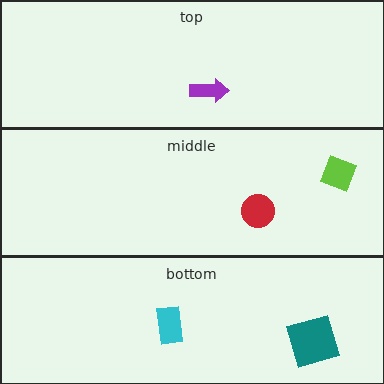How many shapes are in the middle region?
2.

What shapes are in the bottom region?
The cyan rectangle, the teal square.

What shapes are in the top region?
The purple arrow.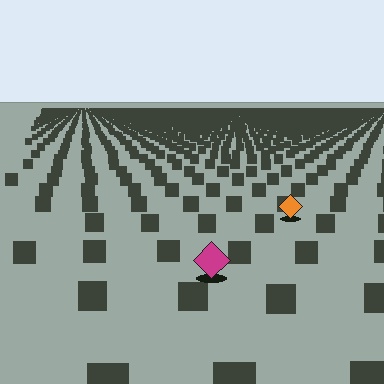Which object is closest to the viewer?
The magenta diamond is closest. The texture marks near it are larger and more spread out.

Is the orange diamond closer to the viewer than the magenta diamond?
No. The magenta diamond is closer — you can tell from the texture gradient: the ground texture is coarser near it.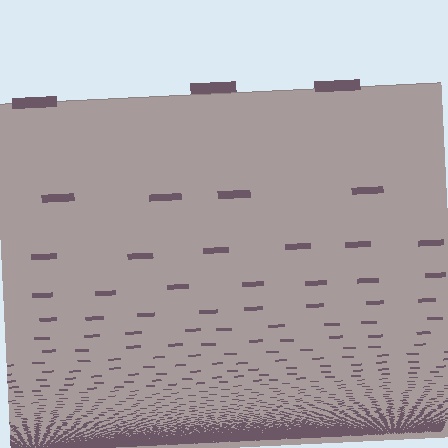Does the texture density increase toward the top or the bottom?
Density increases toward the bottom.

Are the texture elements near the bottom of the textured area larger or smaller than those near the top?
Smaller. The gradient is inverted — elements near the bottom are smaller and denser.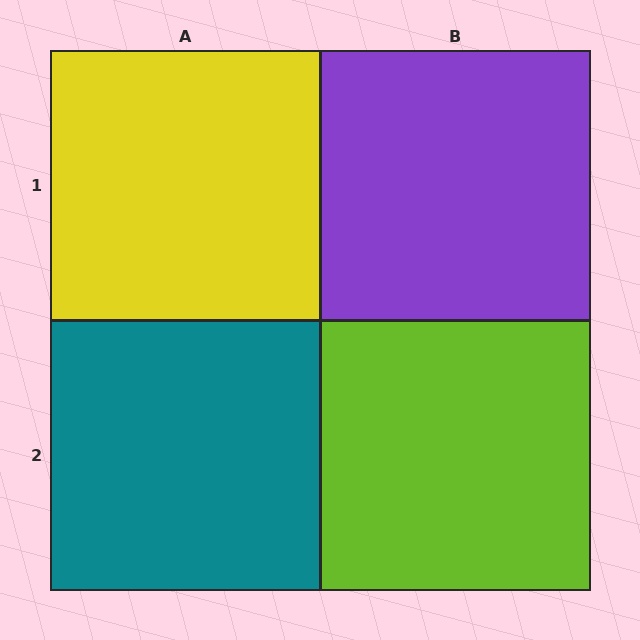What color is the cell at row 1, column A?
Yellow.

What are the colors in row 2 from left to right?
Teal, lime.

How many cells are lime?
1 cell is lime.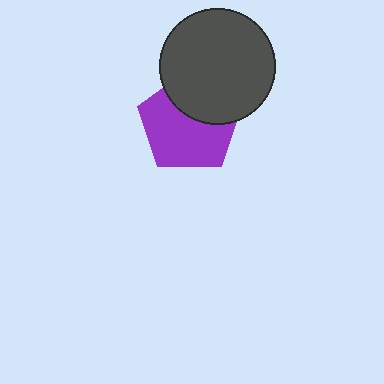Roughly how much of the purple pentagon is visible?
About half of it is visible (roughly 64%).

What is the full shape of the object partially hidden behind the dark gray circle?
The partially hidden object is a purple pentagon.